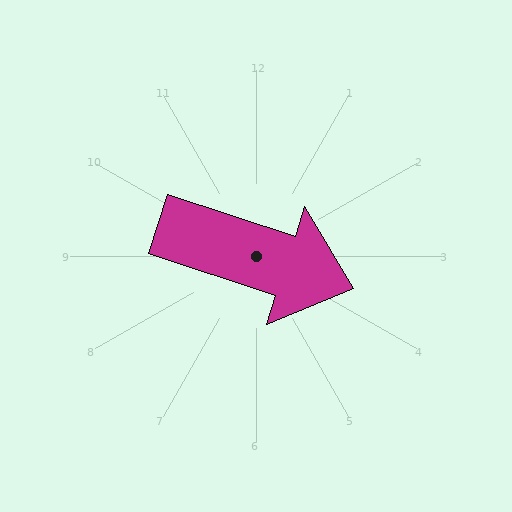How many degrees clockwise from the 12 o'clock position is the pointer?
Approximately 108 degrees.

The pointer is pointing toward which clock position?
Roughly 4 o'clock.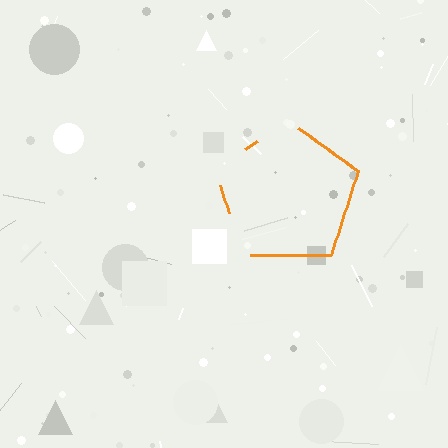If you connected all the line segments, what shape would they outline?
They would outline a pentagon.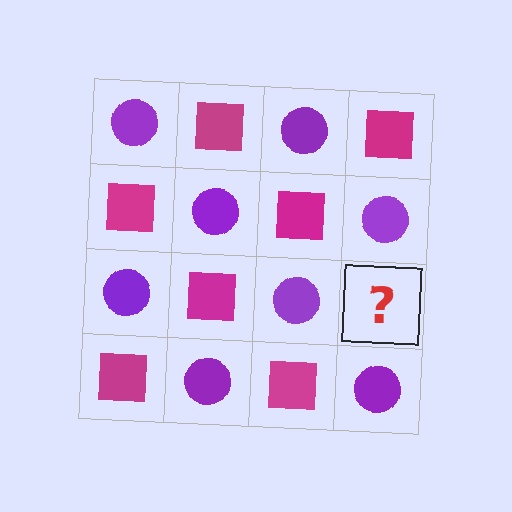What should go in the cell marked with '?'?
The missing cell should contain a magenta square.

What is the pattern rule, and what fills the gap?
The rule is that it alternates purple circle and magenta square in a checkerboard pattern. The gap should be filled with a magenta square.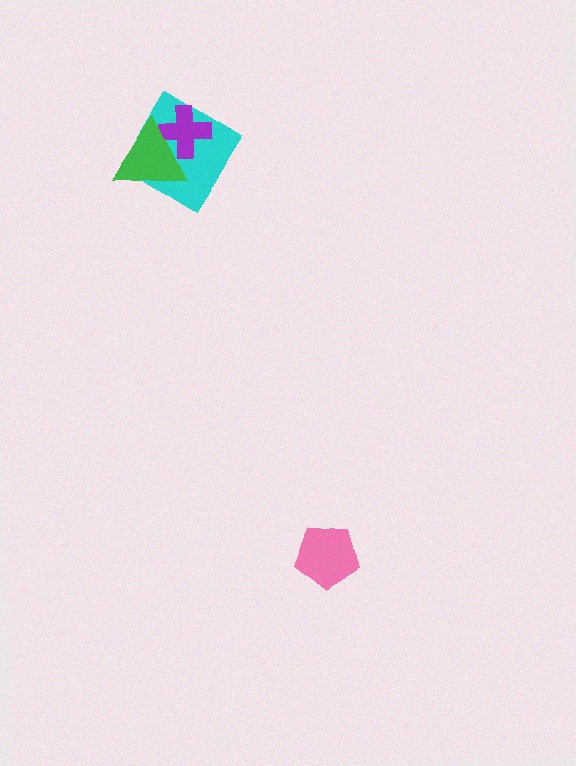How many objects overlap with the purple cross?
2 objects overlap with the purple cross.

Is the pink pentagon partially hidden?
No, no other shape covers it.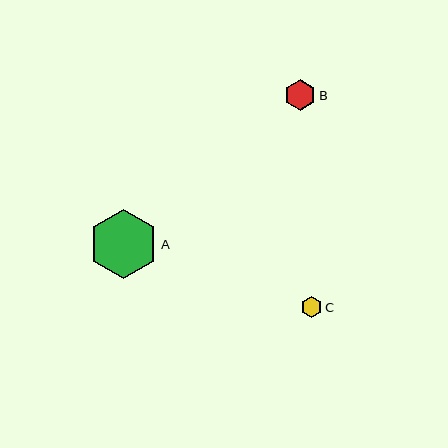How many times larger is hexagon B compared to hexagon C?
Hexagon B is approximately 1.5 times the size of hexagon C.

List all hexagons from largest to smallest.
From largest to smallest: A, B, C.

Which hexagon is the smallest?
Hexagon C is the smallest with a size of approximately 21 pixels.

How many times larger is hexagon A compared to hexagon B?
Hexagon A is approximately 2.2 times the size of hexagon B.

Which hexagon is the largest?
Hexagon A is the largest with a size of approximately 69 pixels.